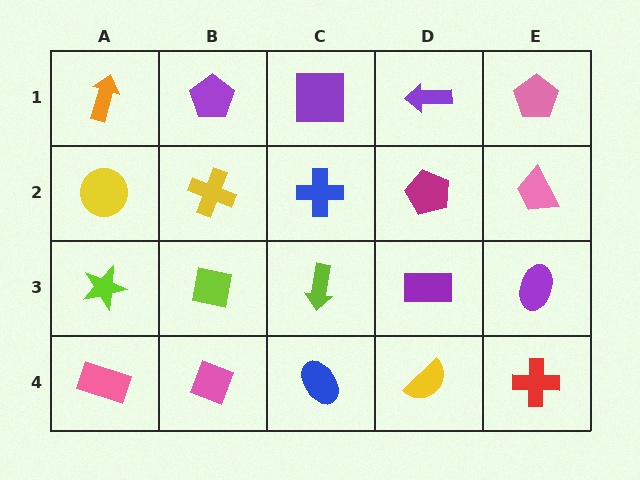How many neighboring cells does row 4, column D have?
3.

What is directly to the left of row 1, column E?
A purple arrow.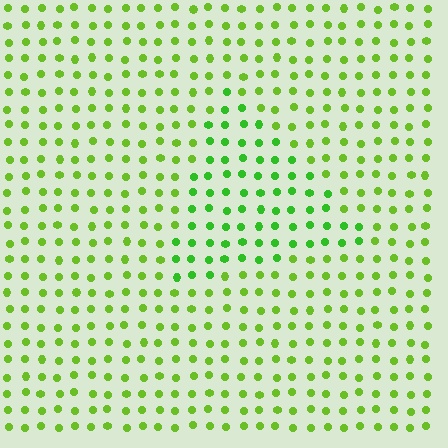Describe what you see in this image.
The image is filled with small lime elements in a uniform arrangement. A triangle-shaped region is visible where the elements are tinted to a slightly different hue, forming a subtle color boundary.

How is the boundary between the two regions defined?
The boundary is defined purely by a slight shift in hue (about 23 degrees). Spacing, size, and orientation are identical on both sides.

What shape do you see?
I see a triangle.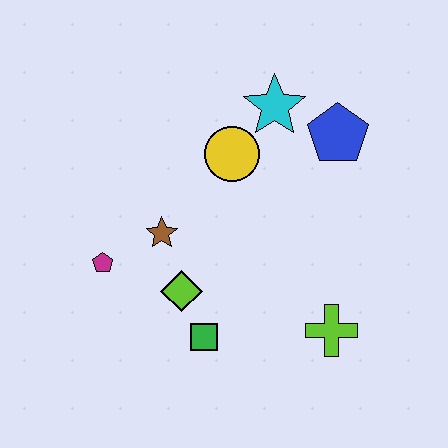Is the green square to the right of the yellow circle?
No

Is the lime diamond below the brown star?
Yes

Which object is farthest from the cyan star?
The green square is farthest from the cyan star.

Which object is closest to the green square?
The lime diamond is closest to the green square.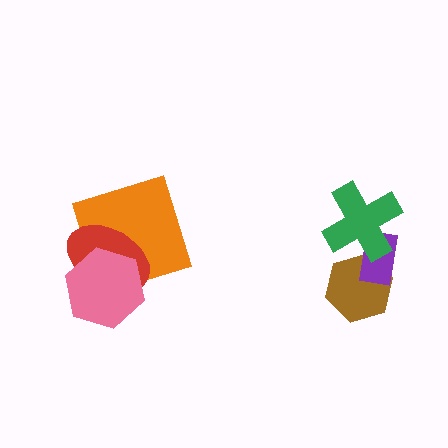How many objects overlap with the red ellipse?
2 objects overlap with the red ellipse.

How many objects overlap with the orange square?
2 objects overlap with the orange square.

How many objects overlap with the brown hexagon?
2 objects overlap with the brown hexagon.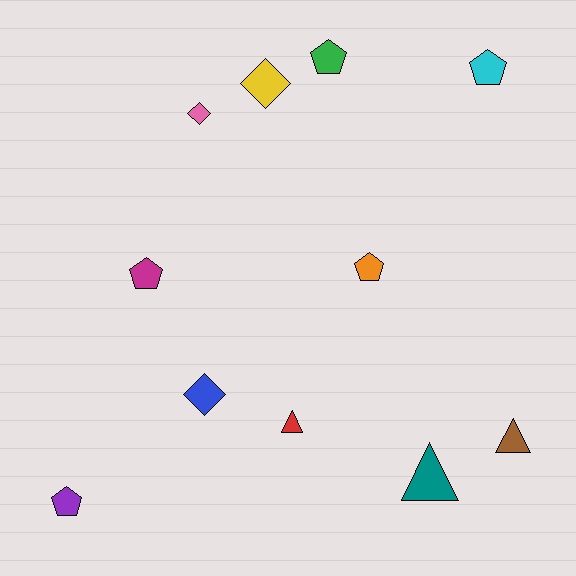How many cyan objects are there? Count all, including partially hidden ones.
There is 1 cyan object.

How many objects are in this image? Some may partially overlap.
There are 11 objects.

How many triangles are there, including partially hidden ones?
There are 3 triangles.